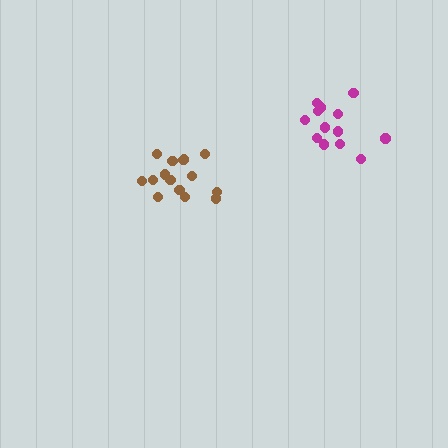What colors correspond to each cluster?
The clusters are colored: magenta, brown.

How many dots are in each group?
Group 1: 13 dots, Group 2: 15 dots (28 total).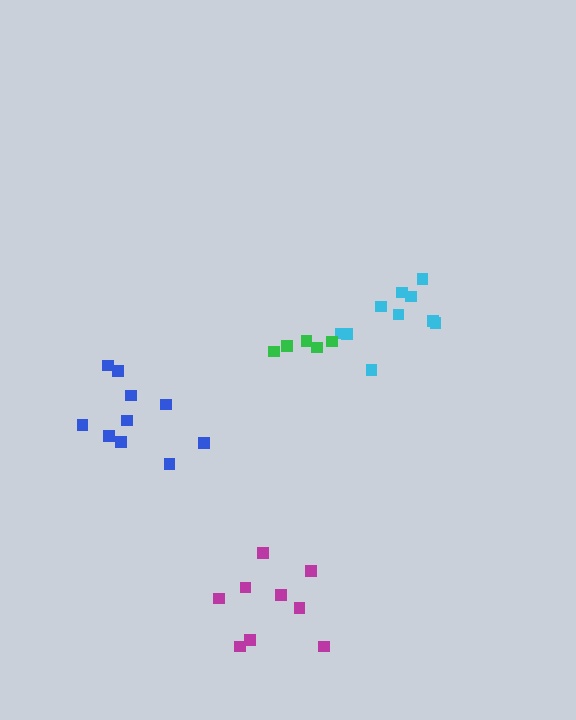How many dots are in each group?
Group 1: 10 dots, Group 2: 10 dots, Group 3: 5 dots, Group 4: 9 dots (34 total).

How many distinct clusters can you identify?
There are 4 distinct clusters.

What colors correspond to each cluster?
The clusters are colored: cyan, blue, green, magenta.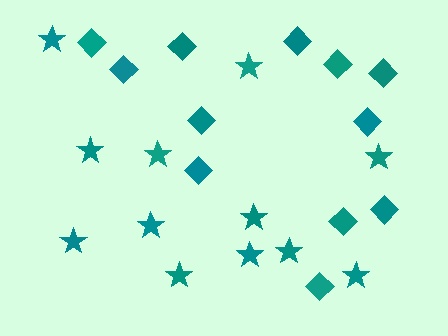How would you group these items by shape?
There are 2 groups: one group of stars (12) and one group of diamonds (12).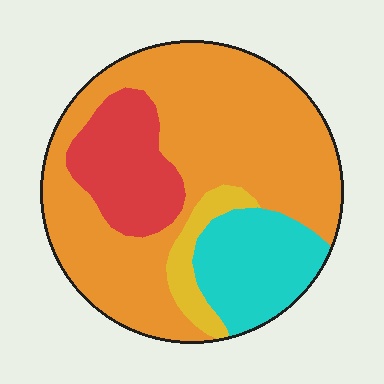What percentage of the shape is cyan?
Cyan takes up about one sixth (1/6) of the shape.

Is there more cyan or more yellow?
Cyan.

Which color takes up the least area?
Yellow, at roughly 5%.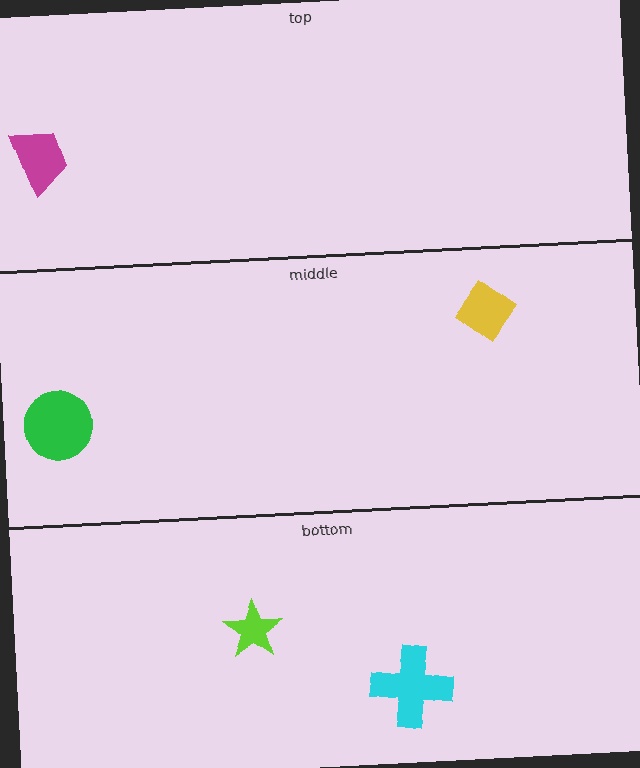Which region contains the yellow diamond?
The middle region.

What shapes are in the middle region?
The yellow diamond, the green circle.